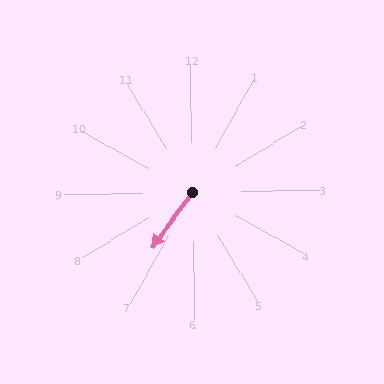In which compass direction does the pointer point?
Southwest.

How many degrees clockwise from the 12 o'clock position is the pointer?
Approximately 217 degrees.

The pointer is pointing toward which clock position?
Roughly 7 o'clock.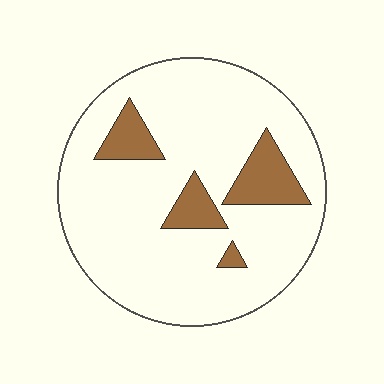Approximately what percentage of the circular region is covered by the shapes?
Approximately 15%.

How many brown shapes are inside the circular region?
4.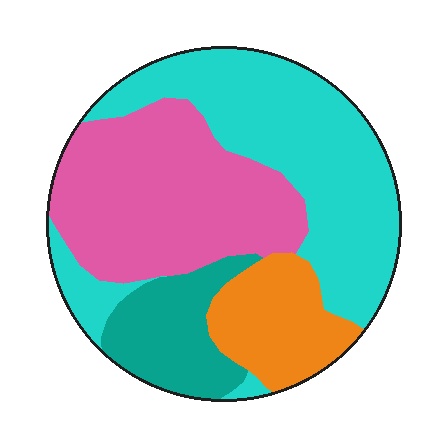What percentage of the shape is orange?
Orange takes up about one eighth (1/8) of the shape.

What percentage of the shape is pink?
Pink covers around 35% of the shape.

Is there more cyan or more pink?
Cyan.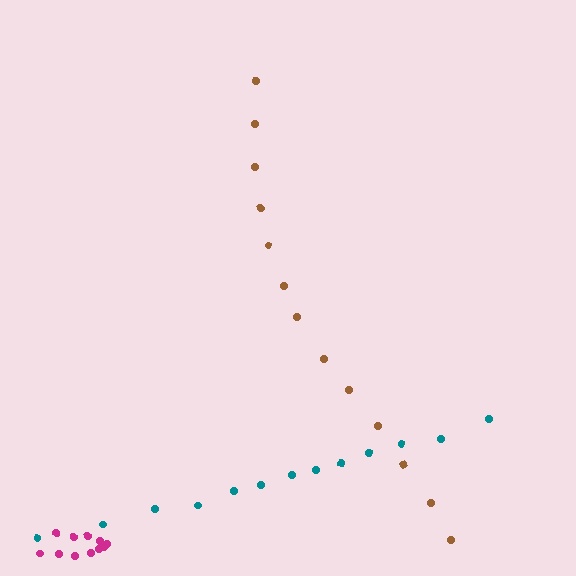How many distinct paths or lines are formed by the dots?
There are 3 distinct paths.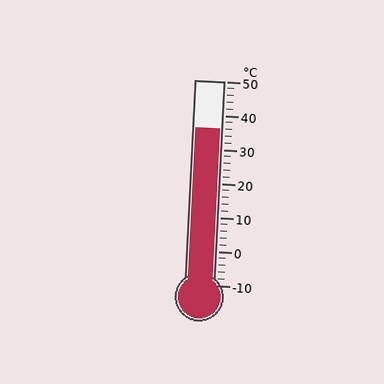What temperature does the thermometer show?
The thermometer shows approximately 36°C.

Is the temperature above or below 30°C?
The temperature is above 30°C.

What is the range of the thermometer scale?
The thermometer scale ranges from -10°C to 50°C.